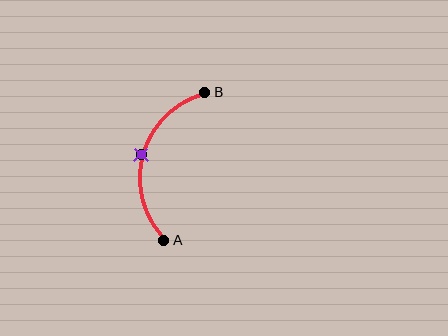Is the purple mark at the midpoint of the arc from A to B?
Yes. The purple mark lies on the arc at equal arc-length from both A and B — it is the arc midpoint.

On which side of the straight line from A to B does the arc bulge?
The arc bulges to the left of the straight line connecting A and B.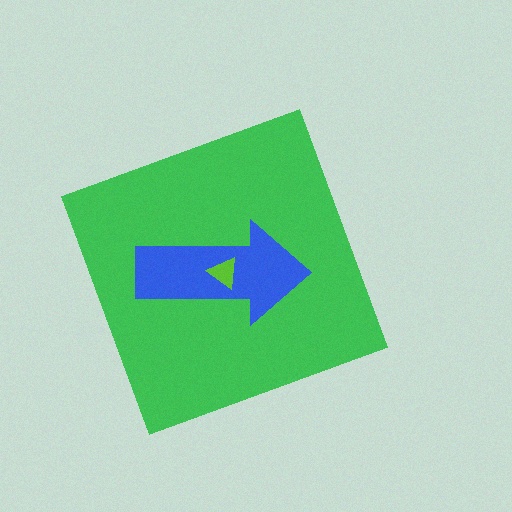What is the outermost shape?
The green diamond.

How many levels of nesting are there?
3.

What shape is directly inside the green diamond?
The blue arrow.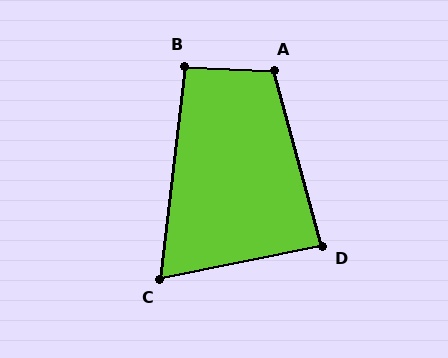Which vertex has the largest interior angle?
A, at approximately 108 degrees.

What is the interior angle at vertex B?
Approximately 94 degrees (approximately right).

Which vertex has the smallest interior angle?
C, at approximately 72 degrees.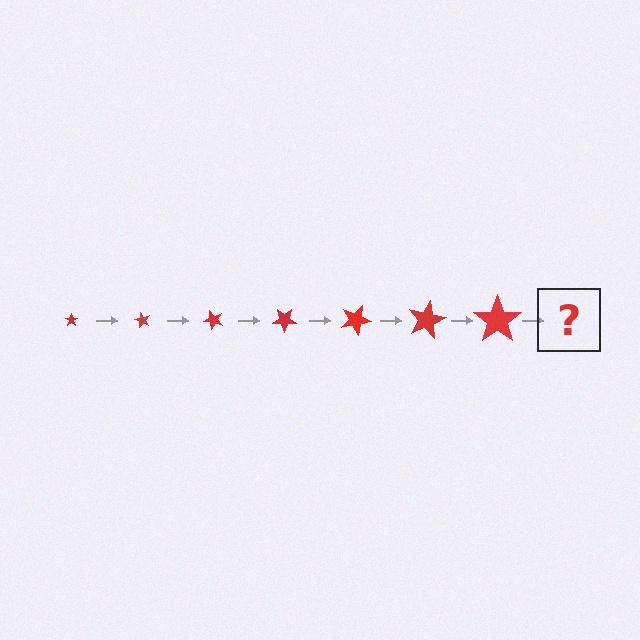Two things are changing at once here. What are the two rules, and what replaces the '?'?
The two rules are that the star grows larger each step and it rotates 60 degrees each step. The '?' should be a star, larger than the previous one and rotated 420 degrees from the start.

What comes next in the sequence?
The next element should be a star, larger than the previous one and rotated 420 degrees from the start.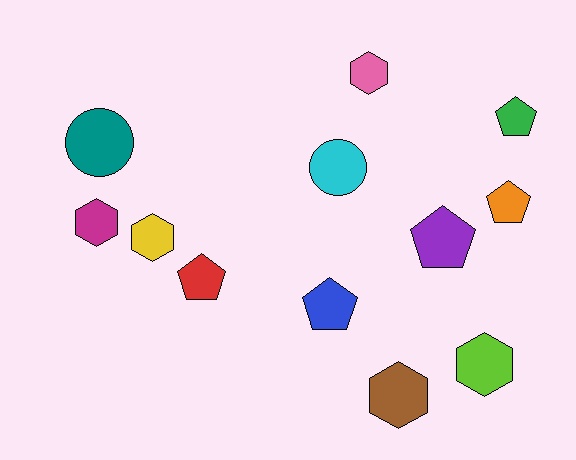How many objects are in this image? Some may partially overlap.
There are 12 objects.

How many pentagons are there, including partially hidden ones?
There are 5 pentagons.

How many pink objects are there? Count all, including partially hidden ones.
There is 1 pink object.